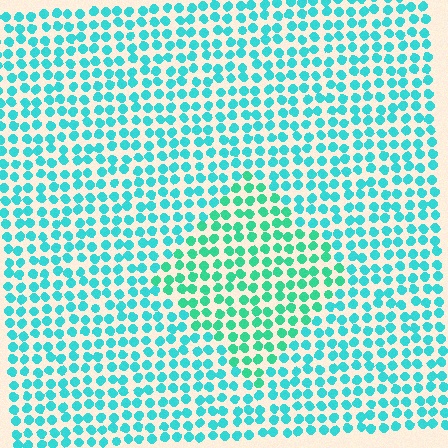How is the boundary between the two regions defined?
The boundary is defined purely by a slight shift in hue (about 25 degrees). Spacing, size, and orientation are identical on both sides.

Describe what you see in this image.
The image is filled with small cyan elements in a uniform arrangement. A diamond-shaped region is visible where the elements are tinted to a slightly different hue, forming a subtle color boundary.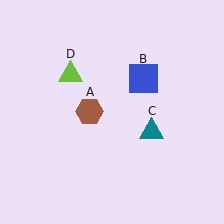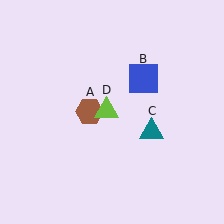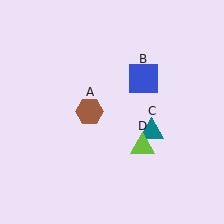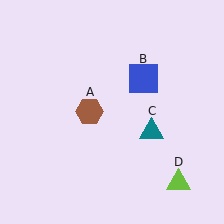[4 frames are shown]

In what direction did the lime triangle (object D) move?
The lime triangle (object D) moved down and to the right.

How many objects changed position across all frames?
1 object changed position: lime triangle (object D).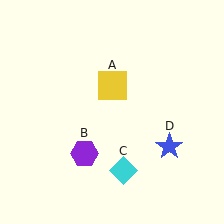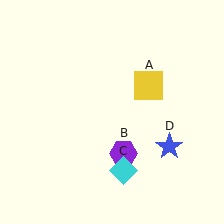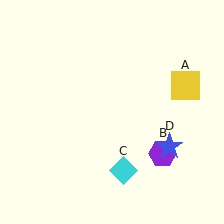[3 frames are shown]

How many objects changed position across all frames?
2 objects changed position: yellow square (object A), purple hexagon (object B).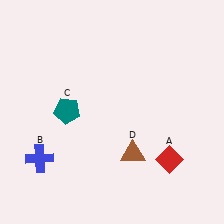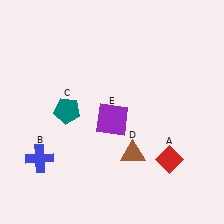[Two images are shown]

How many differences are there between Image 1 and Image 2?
There is 1 difference between the two images.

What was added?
A purple square (E) was added in Image 2.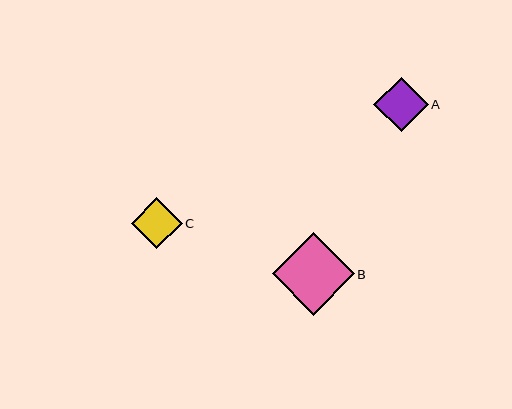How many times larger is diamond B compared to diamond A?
Diamond B is approximately 1.5 times the size of diamond A.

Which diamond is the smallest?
Diamond C is the smallest with a size of approximately 51 pixels.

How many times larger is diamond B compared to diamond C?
Diamond B is approximately 1.6 times the size of diamond C.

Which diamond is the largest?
Diamond B is the largest with a size of approximately 82 pixels.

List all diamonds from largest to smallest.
From largest to smallest: B, A, C.